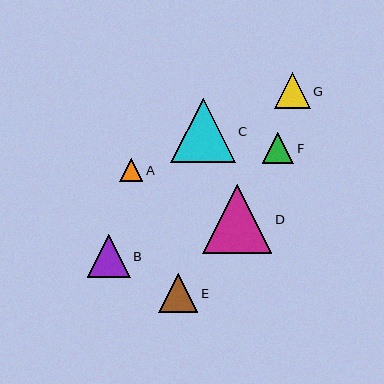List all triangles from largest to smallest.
From largest to smallest: D, C, B, E, G, F, A.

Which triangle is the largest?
Triangle D is the largest with a size of approximately 69 pixels.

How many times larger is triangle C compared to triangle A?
Triangle C is approximately 2.8 times the size of triangle A.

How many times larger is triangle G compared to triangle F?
Triangle G is approximately 1.2 times the size of triangle F.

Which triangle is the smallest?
Triangle A is the smallest with a size of approximately 23 pixels.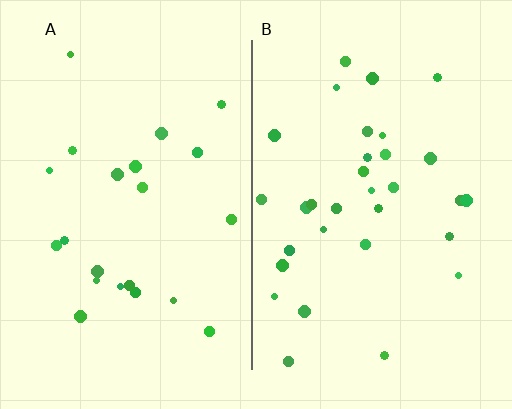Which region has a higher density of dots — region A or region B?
B (the right).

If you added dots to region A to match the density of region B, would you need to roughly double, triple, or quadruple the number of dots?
Approximately double.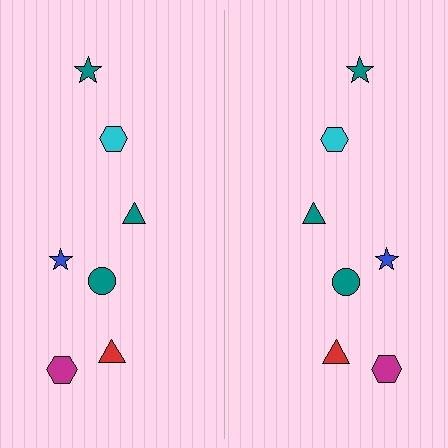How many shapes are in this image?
There are 14 shapes in this image.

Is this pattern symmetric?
Yes, this pattern has bilateral (reflection) symmetry.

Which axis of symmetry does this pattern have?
The pattern has a vertical axis of symmetry running through the center of the image.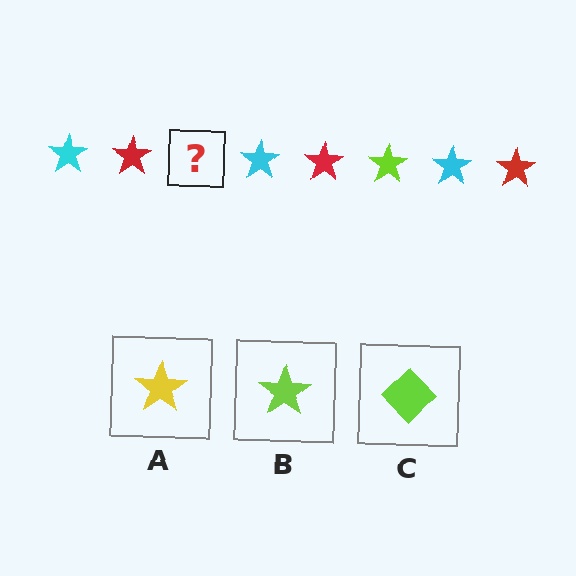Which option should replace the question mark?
Option B.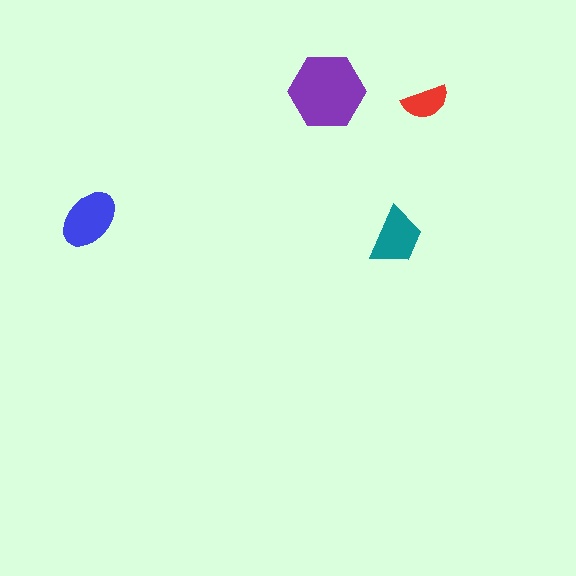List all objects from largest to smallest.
The purple hexagon, the blue ellipse, the teal trapezoid, the red semicircle.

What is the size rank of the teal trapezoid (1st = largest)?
3rd.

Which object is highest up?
The purple hexagon is topmost.